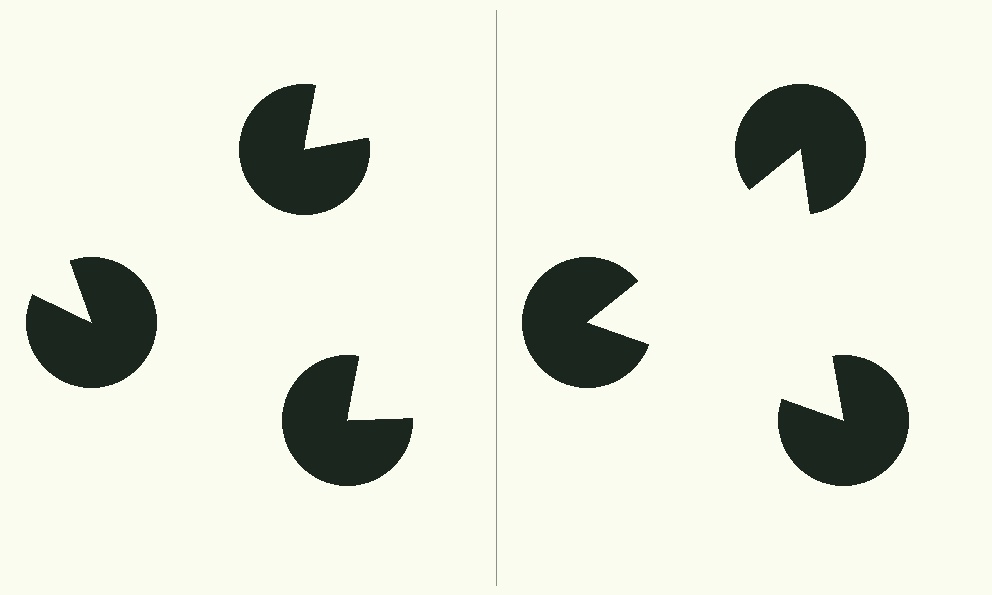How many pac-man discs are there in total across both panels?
6 — 3 on each side.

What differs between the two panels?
The pac-man discs are positioned identically on both sides; only the wedge orientations differ. On the right they align to a triangle; on the left they are misaligned.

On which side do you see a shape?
An illusory triangle appears on the right side. On the left side the wedge cuts are rotated, so no coherent shape forms.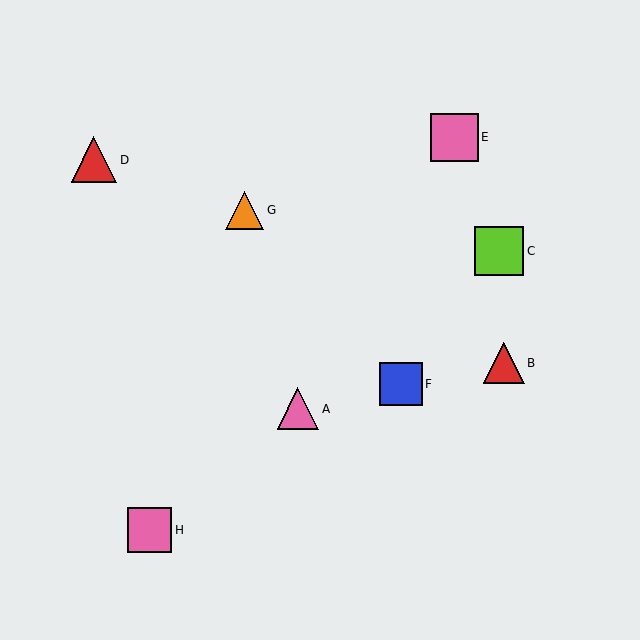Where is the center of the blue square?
The center of the blue square is at (401, 384).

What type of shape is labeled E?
Shape E is a pink square.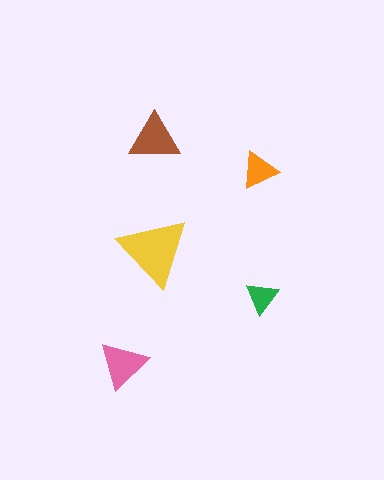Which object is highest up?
The brown triangle is topmost.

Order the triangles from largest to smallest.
the yellow one, the brown one, the pink one, the orange one, the green one.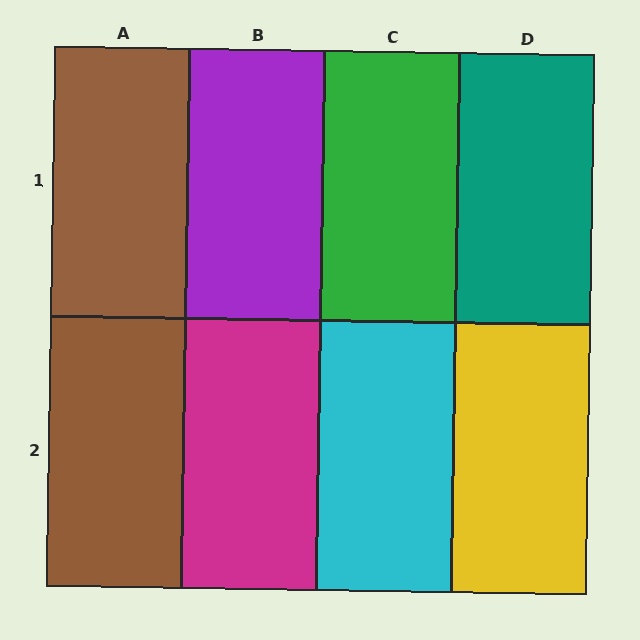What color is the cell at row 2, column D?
Yellow.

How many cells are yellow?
1 cell is yellow.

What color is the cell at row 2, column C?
Cyan.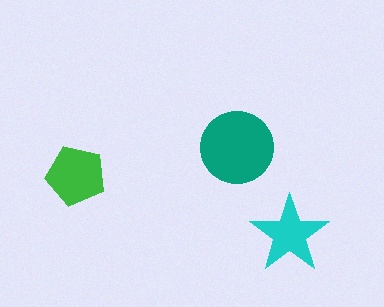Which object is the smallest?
The cyan star.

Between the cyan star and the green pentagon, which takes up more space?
The green pentagon.